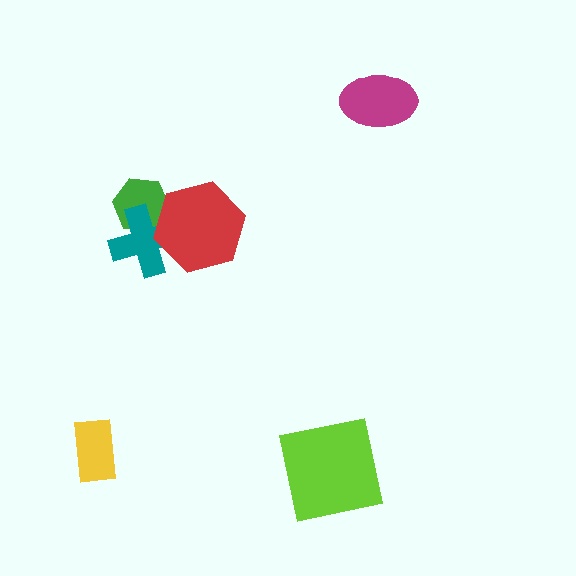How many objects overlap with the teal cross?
2 objects overlap with the teal cross.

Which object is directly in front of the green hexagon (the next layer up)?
The teal cross is directly in front of the green hexagon.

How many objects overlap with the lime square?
0 objects overlap with the lime square.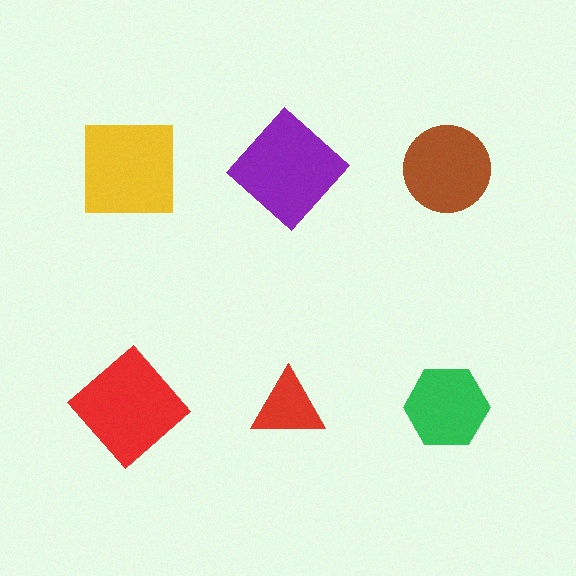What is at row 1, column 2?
A purple diamond.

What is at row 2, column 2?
A red triangle.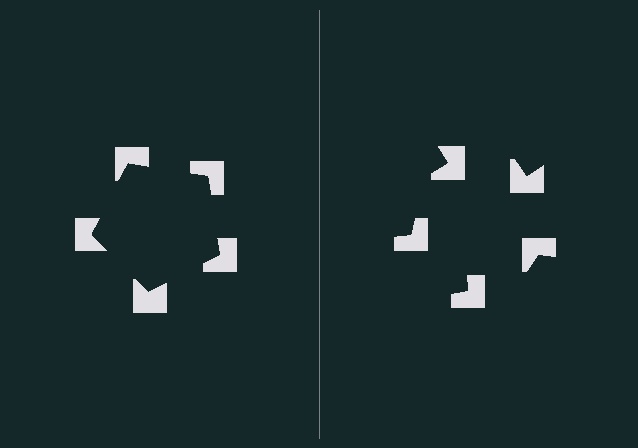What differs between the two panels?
The notched squares are positioned identically on both sides; only the wedge orientations differ. On the left they align to a pentagon; on the right they are misaligned.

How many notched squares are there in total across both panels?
10 — 5 on each side.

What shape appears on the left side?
An illusory pentagon.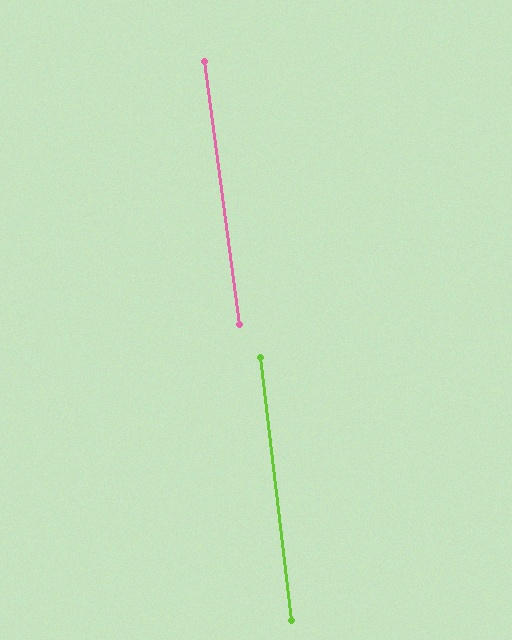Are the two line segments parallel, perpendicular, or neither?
Parallel — their directions differ by only 0.9°.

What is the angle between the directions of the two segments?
Approximately 1 degree.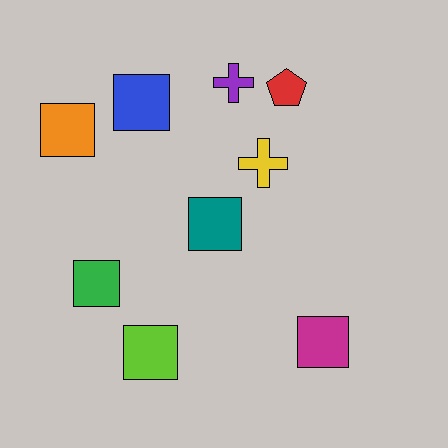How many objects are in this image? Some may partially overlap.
There are 9 objects.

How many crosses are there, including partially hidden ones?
There are 2 crosses.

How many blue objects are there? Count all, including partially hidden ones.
There is 1 blue object.